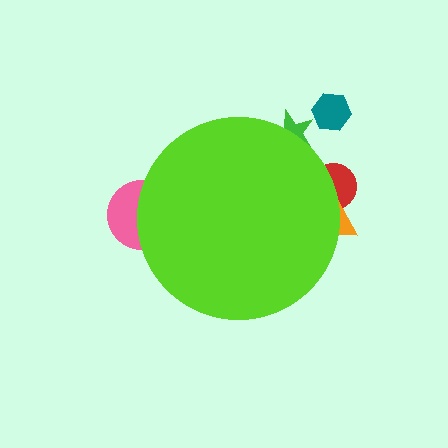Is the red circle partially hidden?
Yes, the red circle is partially hidden behind the lime circle.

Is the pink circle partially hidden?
Yes, the pink circle is partially hidden behind the lime circle.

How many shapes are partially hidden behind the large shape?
4 shapes are partially hidden.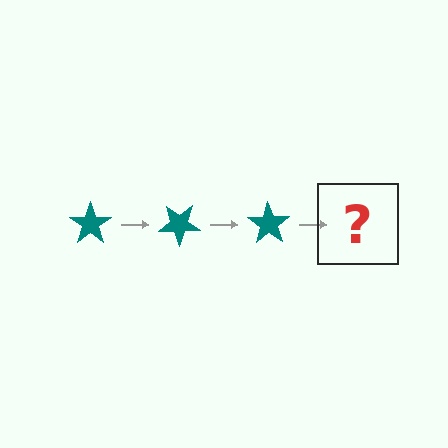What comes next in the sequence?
The next element should be a teal star rotated 105 degrees.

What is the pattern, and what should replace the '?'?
The pattern is that the star rotates 35 degrees each step. The '?' should be a teal star rotated 105 degrees.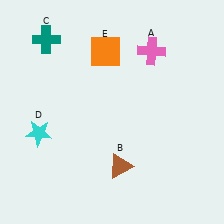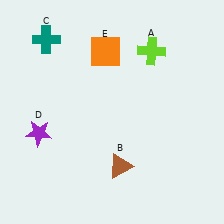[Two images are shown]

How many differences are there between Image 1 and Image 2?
There are 2 differences between the two images.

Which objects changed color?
A changed from pink to lime. D changed from cyan to purple.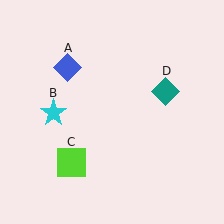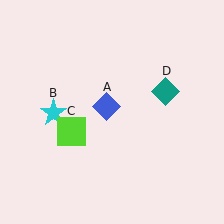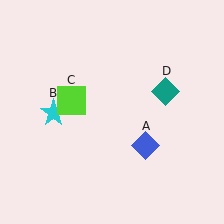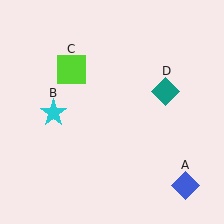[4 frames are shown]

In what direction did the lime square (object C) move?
The lime square (object C) moved up.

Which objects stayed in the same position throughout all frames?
Cyan star (object B) and teal diamond (object D) remained stationary.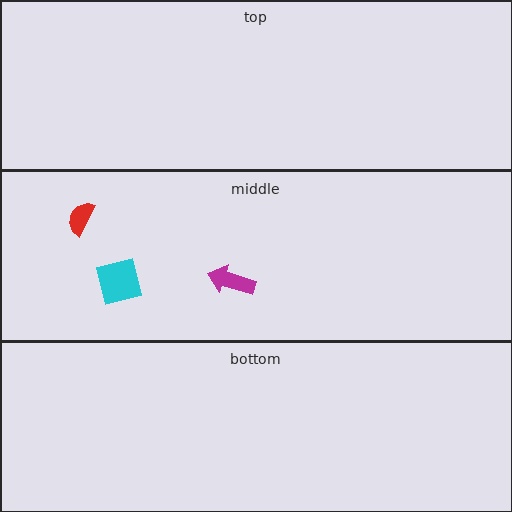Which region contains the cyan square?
The middle region.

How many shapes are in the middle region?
3.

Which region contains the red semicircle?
The middle region.